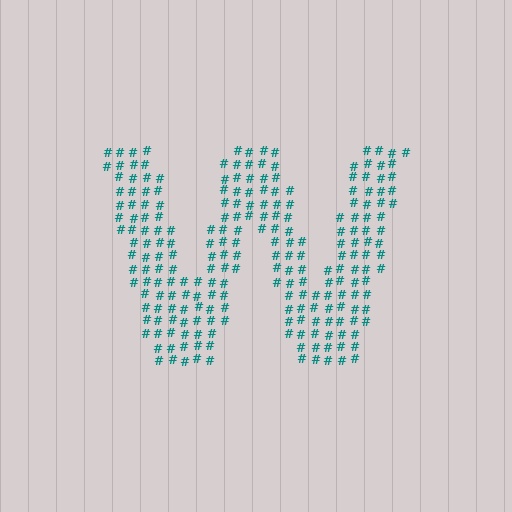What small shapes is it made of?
It is made of small hash symbols.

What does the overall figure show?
The overall figure shows the letter W.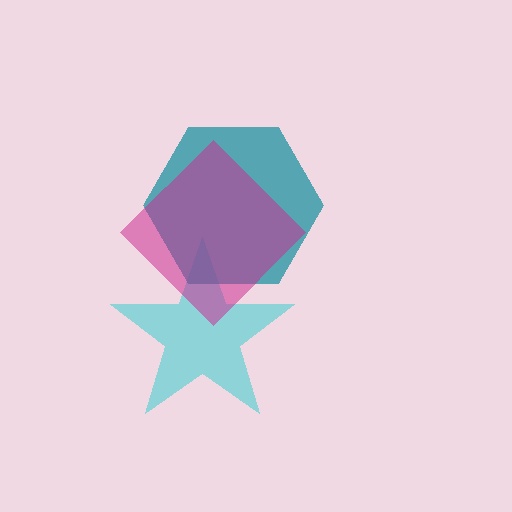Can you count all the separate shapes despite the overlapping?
Yes, there are 3 separate shapes.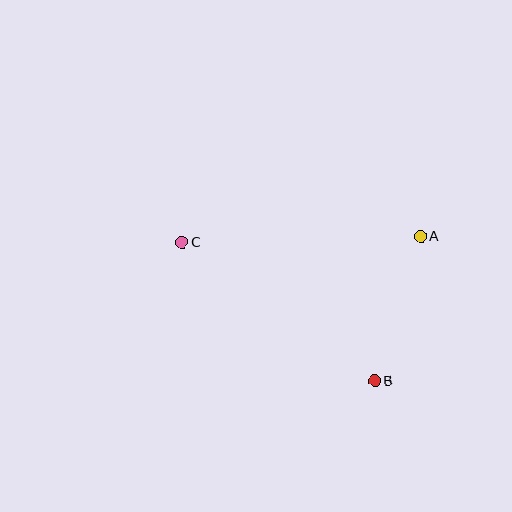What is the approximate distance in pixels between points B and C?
The distance between B and C is approximately 237 pixels.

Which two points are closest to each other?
Points A and B are closest to each other.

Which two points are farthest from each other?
Points A and C are farthest from each other.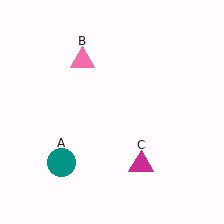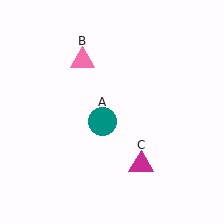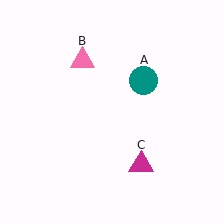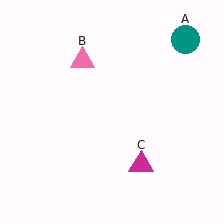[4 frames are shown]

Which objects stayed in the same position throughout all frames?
Pink triangle (object B) and magenta triangle (object C) remained stationary.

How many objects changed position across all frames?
1 object changed position: teal circle (object A).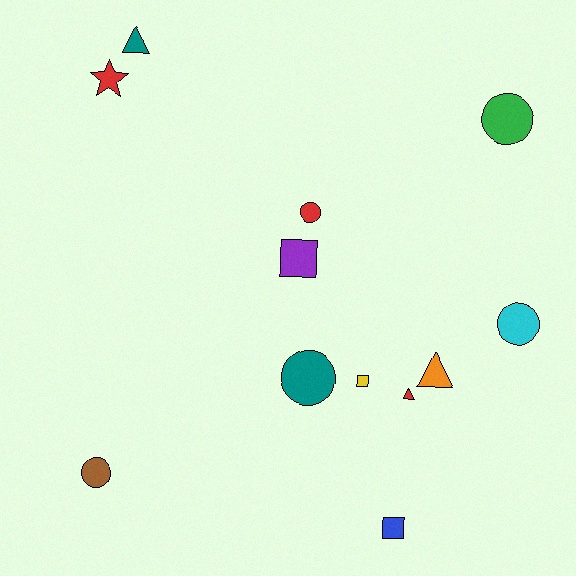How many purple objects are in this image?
There is 1 purple object.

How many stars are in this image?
There is 1 star.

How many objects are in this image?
There are 12 objects.